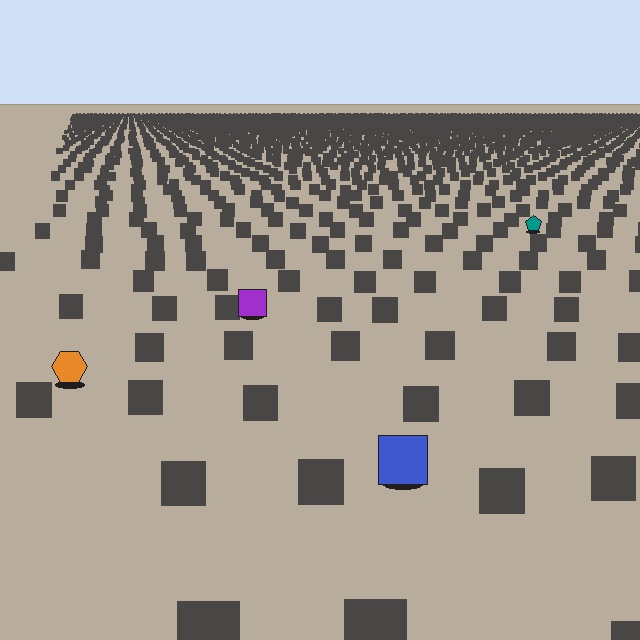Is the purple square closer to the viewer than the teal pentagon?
Yes. The purple square is closer — you can tell from the texture gradient: the ground texture is coarser near it.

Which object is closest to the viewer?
The blue square is closest. The texture marks near it are larger and more spread out.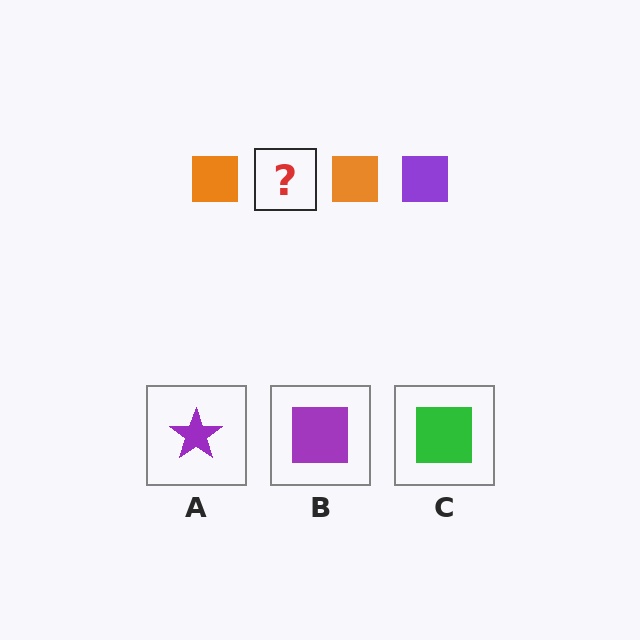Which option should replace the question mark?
Option B.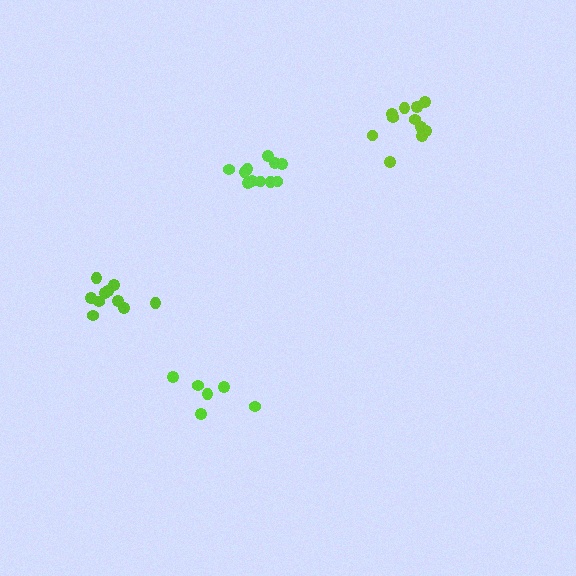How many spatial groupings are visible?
There are 4 spatial groupings.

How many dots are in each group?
Group 1: 11 dots, Group 2: 6 dots, Group 3: 12 dots, Group 4: 10 dots (39 total).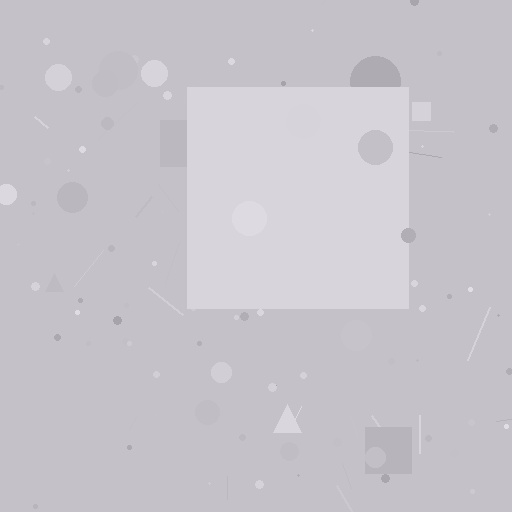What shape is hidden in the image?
A square is hidden in the image.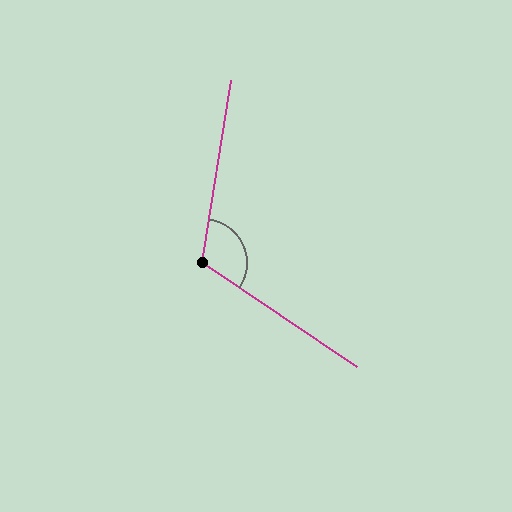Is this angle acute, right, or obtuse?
It is obtuse.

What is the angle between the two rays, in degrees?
Approximately 115 degrees.